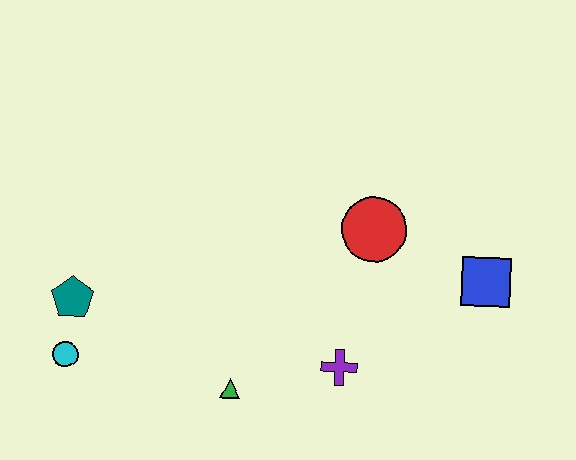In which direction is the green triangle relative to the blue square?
The green triangle is to the left of the blue square.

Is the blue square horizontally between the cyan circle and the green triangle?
No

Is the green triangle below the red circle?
Yes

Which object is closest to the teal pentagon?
The cyan circle is closest to the teal pentagon.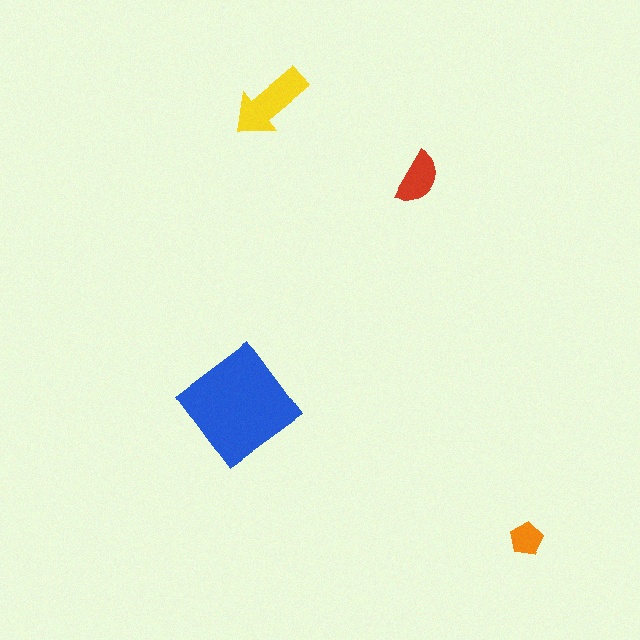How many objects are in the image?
There are 4 objects in the image.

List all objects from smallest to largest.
The orange pentagon, the red semicircle, the yellow arrow, the blue diamond.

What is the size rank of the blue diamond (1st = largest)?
1st.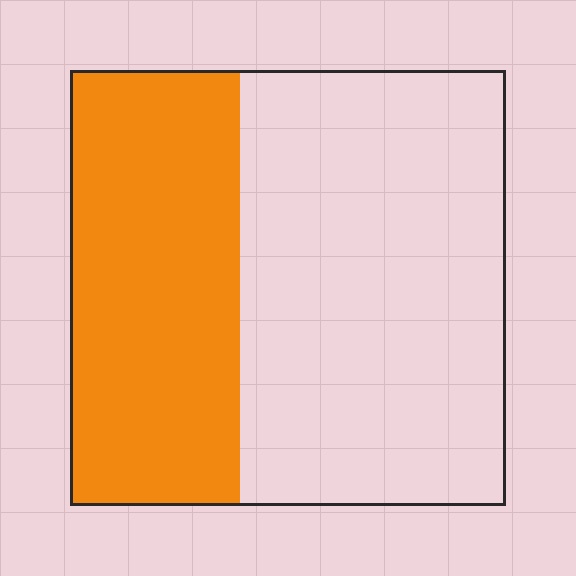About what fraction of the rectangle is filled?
About two fifths (2/5).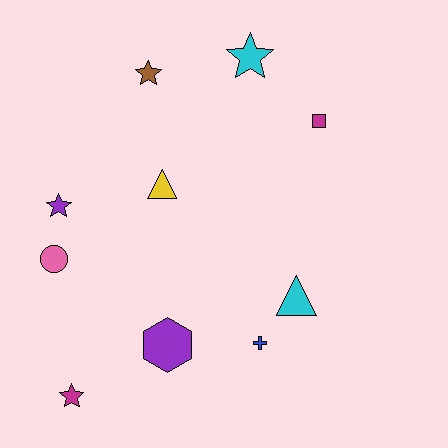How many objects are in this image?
There are 10 objects.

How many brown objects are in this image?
There is 1 brown object.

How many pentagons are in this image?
There are no pentagons.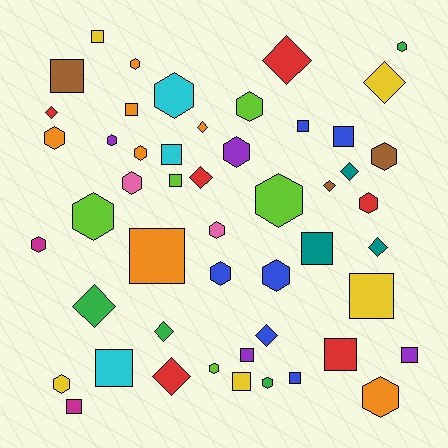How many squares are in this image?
There are 17 squares.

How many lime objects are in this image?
There are 5 lime objects.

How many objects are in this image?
There are 50 objects.